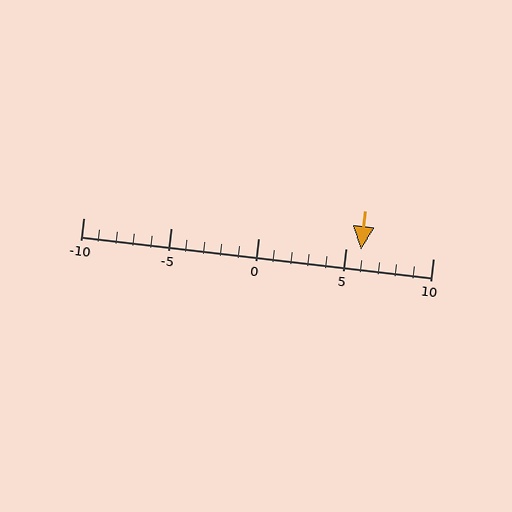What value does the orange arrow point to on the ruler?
The orange arrow points to approximately 6.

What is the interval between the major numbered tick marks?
The major tick marks are spaced 5 units apart.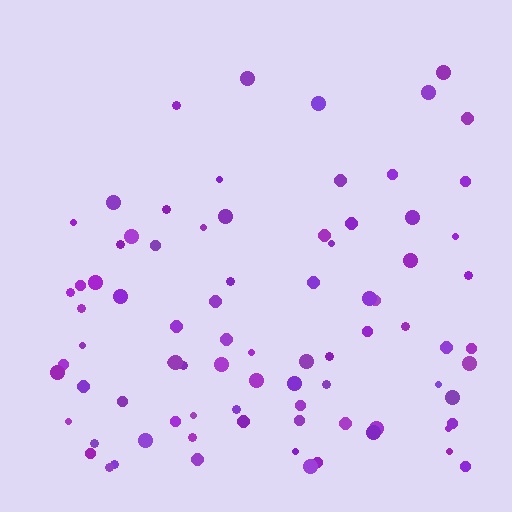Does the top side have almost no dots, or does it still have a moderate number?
Still a moderate number, just noticeably fewer than the bottom.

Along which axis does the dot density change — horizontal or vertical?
Vertical.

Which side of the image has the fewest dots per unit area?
The top.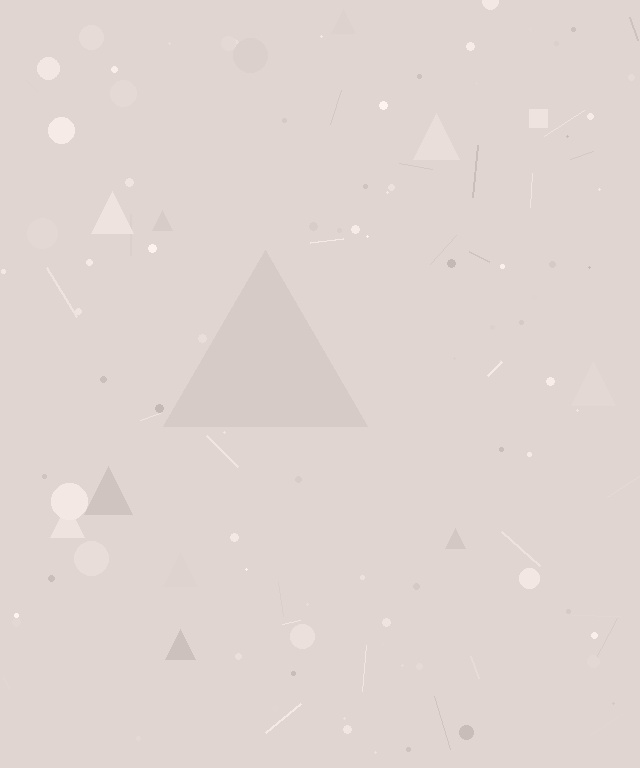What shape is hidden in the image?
A triangle is hidden in the image.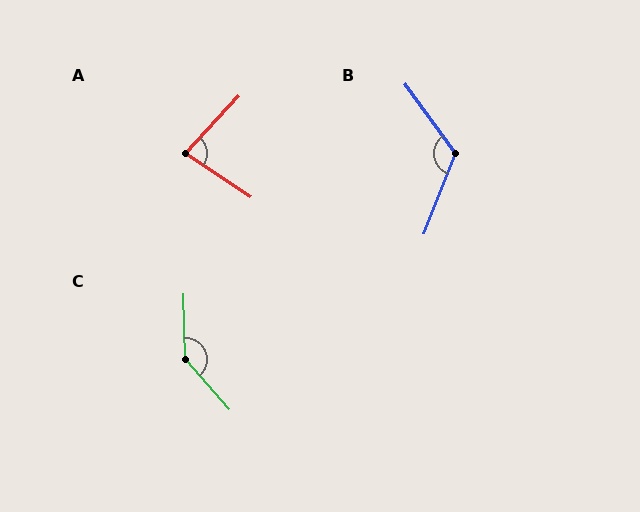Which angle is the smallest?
A, at approximately 81 degrees.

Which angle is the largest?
C, at approximately 140 degrees.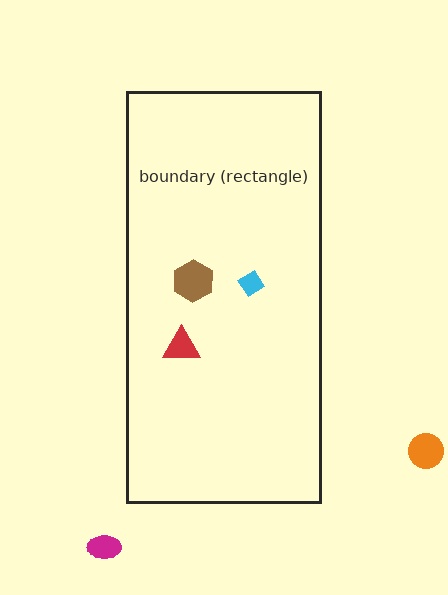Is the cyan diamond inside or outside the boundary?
Inside.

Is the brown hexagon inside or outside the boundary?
Inside.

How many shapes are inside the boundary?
3 inside, 2 outside.